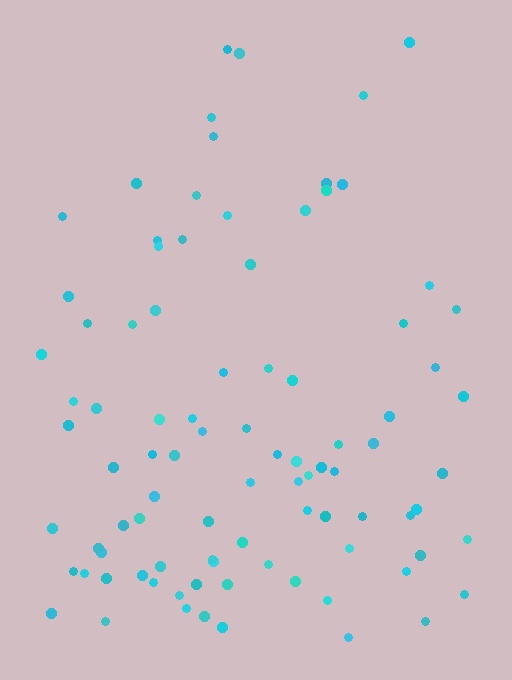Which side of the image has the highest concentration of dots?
The bottom.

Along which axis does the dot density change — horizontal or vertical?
Vertical.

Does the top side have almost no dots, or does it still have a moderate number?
Still a moderate number, just noticeably fewer than the bottom.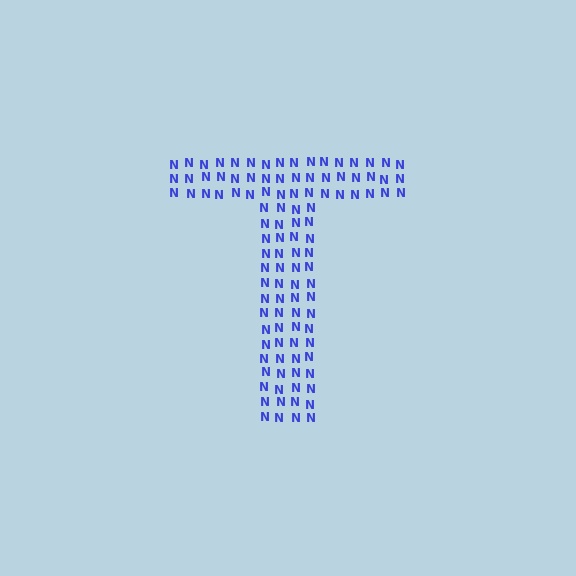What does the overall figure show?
The overall figure shows the letter T.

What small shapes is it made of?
It is made of small letter N's.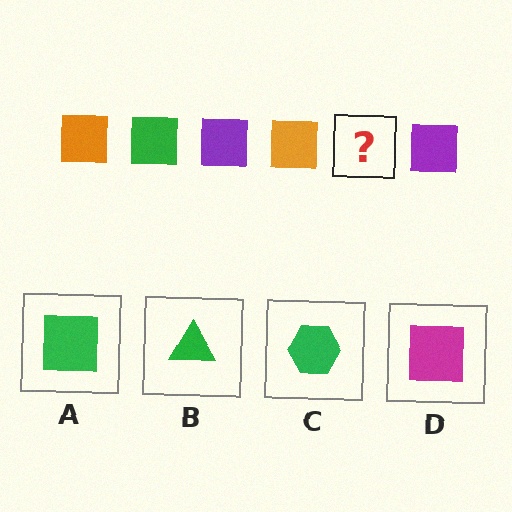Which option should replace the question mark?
Option A.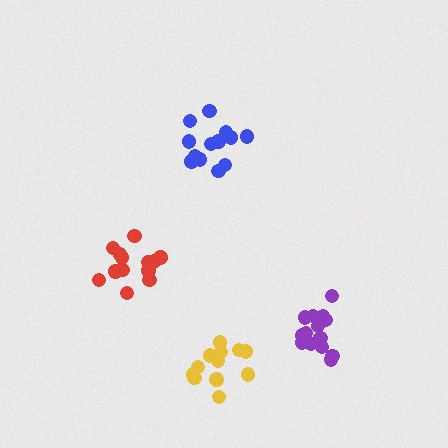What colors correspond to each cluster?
The clusters are colored: yellow, red, blue, purple.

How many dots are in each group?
Group 1: 12 dots, Group 2: 13 dots, Group 3: 15 dots, Group 4: 15 dots (55 total).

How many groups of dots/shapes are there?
There are 4 groups.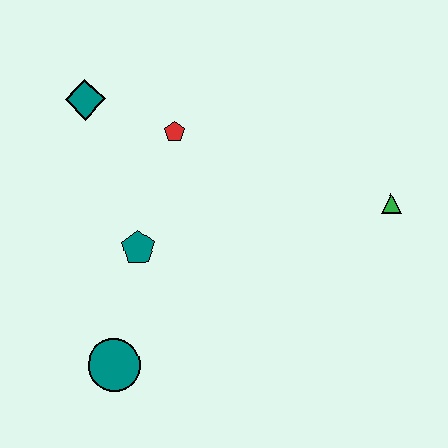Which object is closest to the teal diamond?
The red pentagon is closest to the teal diamond.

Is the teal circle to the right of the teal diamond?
Yes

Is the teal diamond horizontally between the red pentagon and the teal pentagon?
No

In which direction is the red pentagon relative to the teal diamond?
The red pentagon is to the right of the teal diamond.